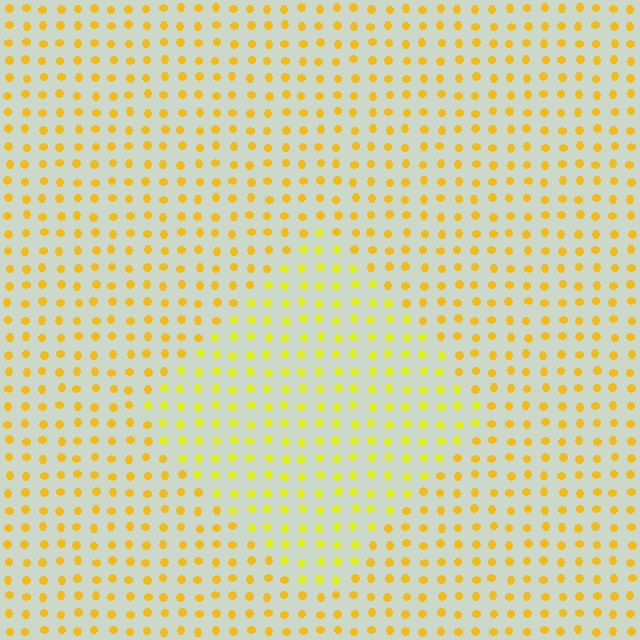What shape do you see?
I see a diamond.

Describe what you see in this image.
The image is filled with small yellow elements in a uniform arrangement. A diamond-shaped region is visible where the elements are tinted to a slightly different hue, forming a subtle color boundary.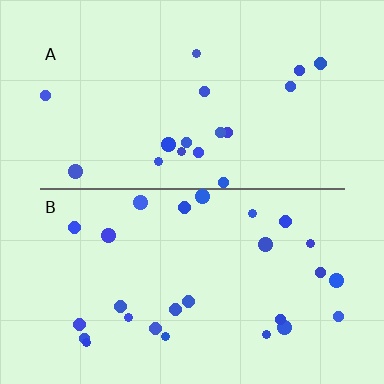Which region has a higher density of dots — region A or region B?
B (the bottom).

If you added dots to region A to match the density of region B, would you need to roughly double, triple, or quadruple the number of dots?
Approximately double.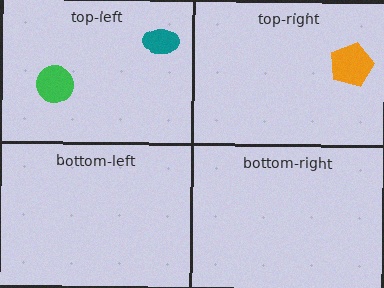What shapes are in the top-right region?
The orange pentagon.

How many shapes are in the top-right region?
1.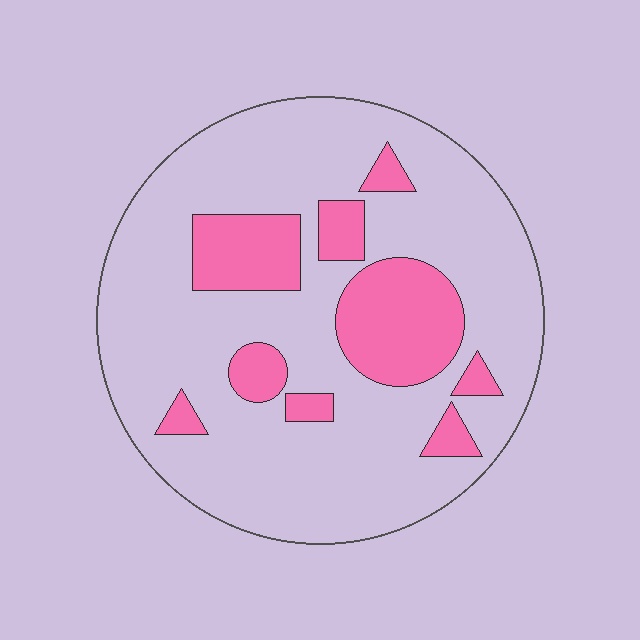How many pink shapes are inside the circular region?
9.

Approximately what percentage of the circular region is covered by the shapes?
Approximately 20%.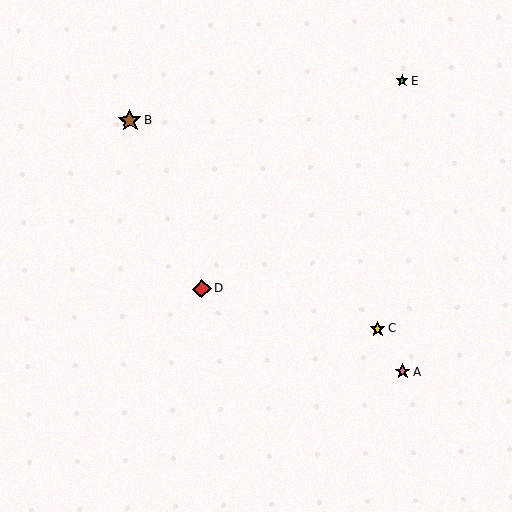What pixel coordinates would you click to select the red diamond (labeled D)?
Click at (202, 289) to select the red diamond D.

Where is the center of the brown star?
The center of the brown star is at (130, 121).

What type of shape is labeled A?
Shape A is a pink star.